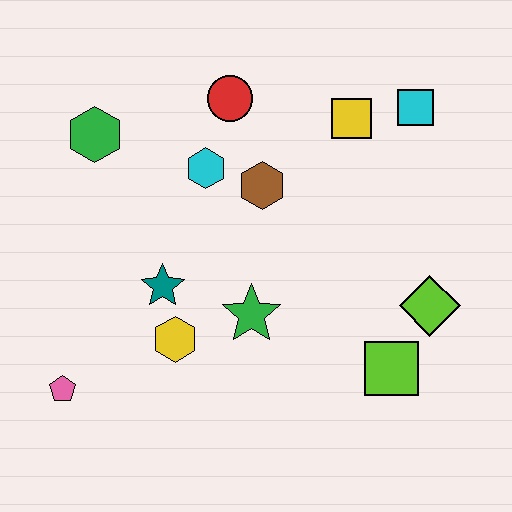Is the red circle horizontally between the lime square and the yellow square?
No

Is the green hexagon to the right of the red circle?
No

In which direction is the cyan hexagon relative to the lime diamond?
The cyan hexagon is to the left of the lime diamond.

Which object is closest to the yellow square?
The cyan square is closest to the yellow square.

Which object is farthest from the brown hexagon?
The pink pentagon is farthest from the brown hexagon.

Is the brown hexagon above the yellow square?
No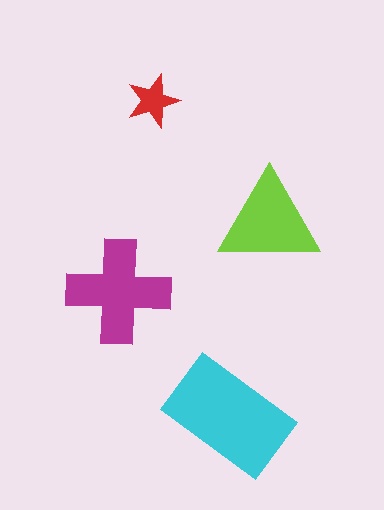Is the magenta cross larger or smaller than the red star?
Larger.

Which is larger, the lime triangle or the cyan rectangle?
The cyan rectangle.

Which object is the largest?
The cyan rectangle.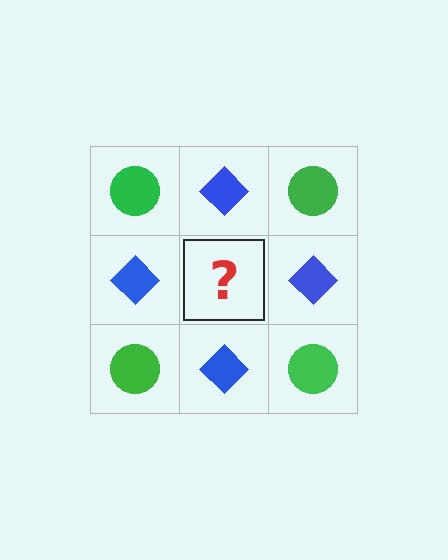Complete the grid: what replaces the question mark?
The question mark should be replaced with a green circle.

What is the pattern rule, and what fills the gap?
The rule is that it alternates green circle and blue diamond in a checkerboard pattern. The gap should be filled with a green circle.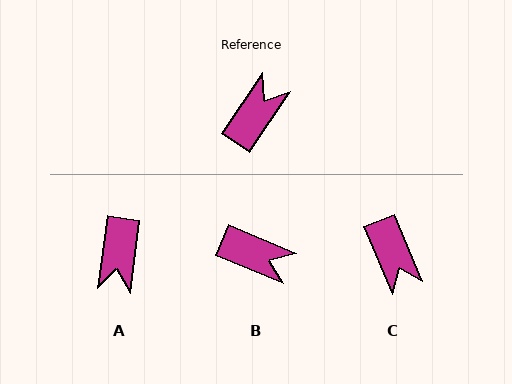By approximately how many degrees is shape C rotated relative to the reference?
Approximately 123 degrees clockwise.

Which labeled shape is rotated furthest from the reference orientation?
A, about 154 degrees away.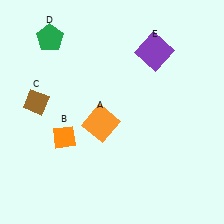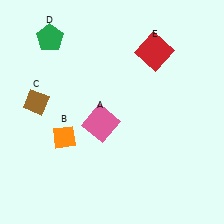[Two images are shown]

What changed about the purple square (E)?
In Image 1, E is purple. In Image 2, it changed to red.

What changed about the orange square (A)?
In Image 1, A is orange. In Image 2, it changed to pink.